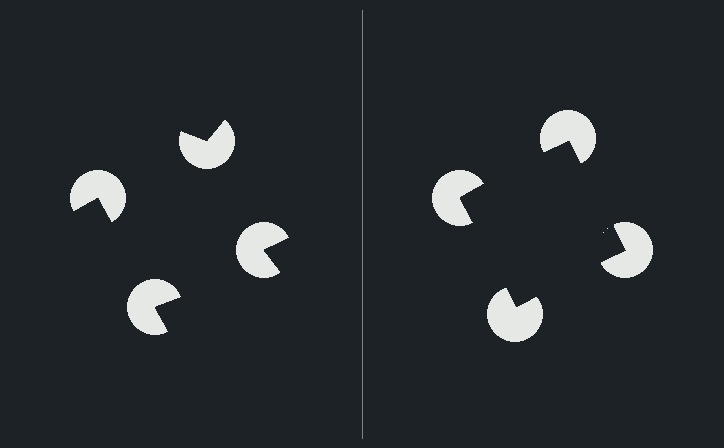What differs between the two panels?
The pac-man discs are positioned identically on both sides; only the wedge orientations differ. On the right they align to a square; on the left they are misaligned.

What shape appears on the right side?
An illusory square.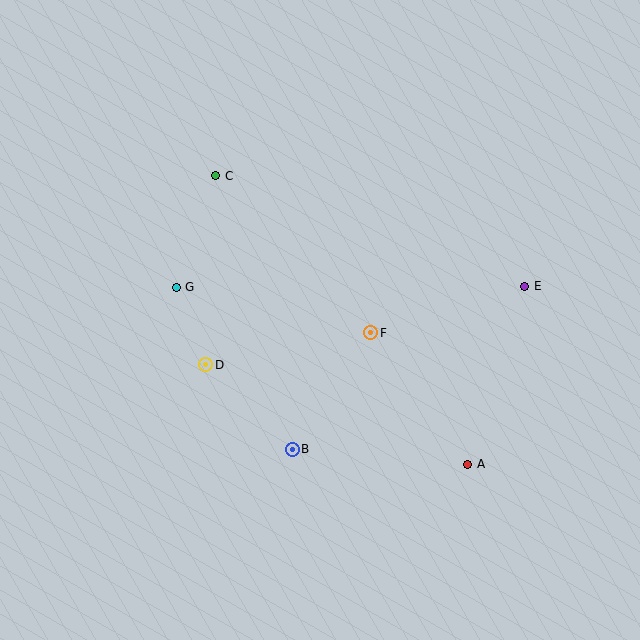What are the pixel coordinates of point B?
Point B is at (292, 449).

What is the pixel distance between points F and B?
The distance between F and B is 141 pixels.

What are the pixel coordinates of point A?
Point A is at (468, 464).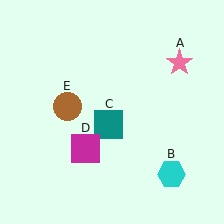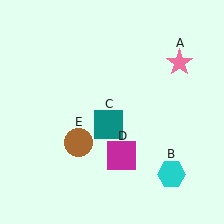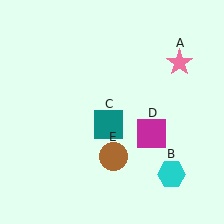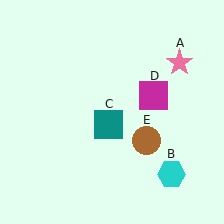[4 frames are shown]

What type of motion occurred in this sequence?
The magenta square (object D), brown circle (object E) rotated counterclockwise around the center of the scene.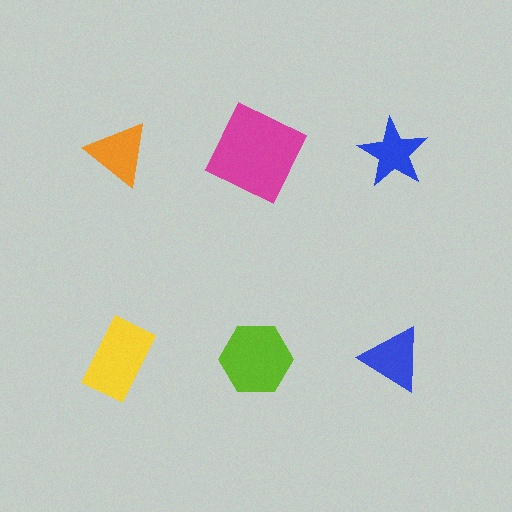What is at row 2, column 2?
A lime hexagon.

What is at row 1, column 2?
A magenta square.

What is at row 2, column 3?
A blue triangle.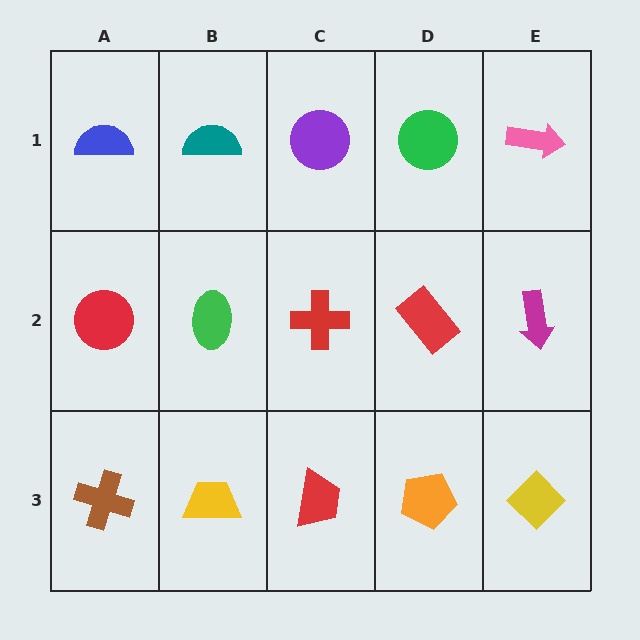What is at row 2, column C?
A red cross.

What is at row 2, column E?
A magenta arrow.